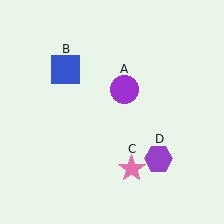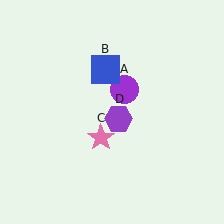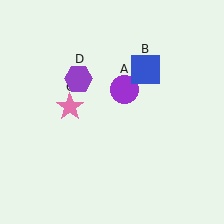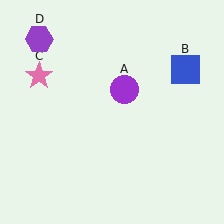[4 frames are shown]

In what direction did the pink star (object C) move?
The pink star (object C) moved up and to the left.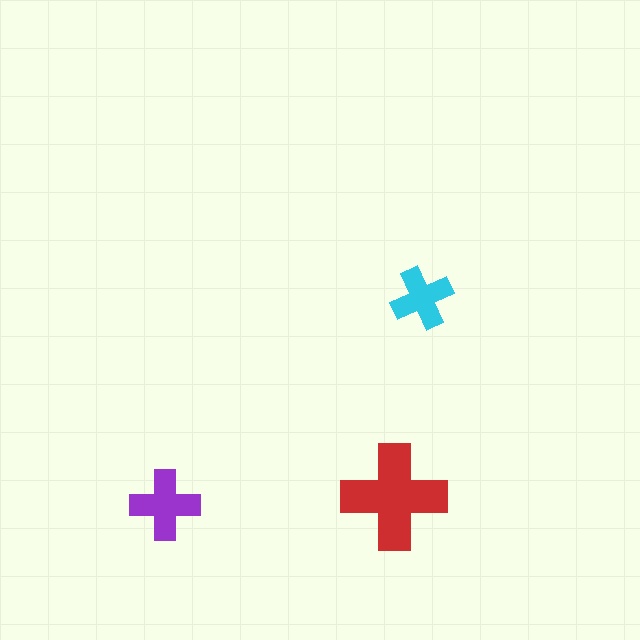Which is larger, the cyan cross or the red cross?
The red one.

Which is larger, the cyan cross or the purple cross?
The purple one.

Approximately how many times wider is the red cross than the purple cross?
About 1.5 times wider.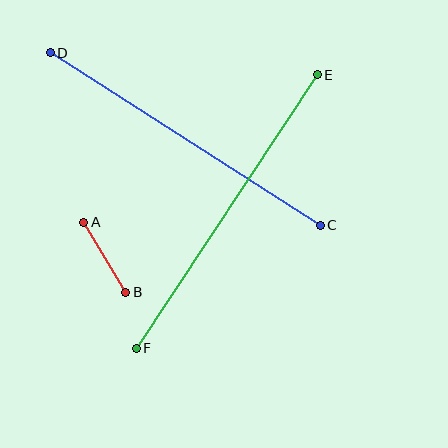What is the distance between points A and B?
The distance is approximately 81 pixels.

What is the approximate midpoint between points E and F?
The midpoint is at approximately (227, 211) pixels.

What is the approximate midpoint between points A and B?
The midpoint is at approximately (105, 257) pixels.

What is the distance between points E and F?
The distance is approximately 328 pixels.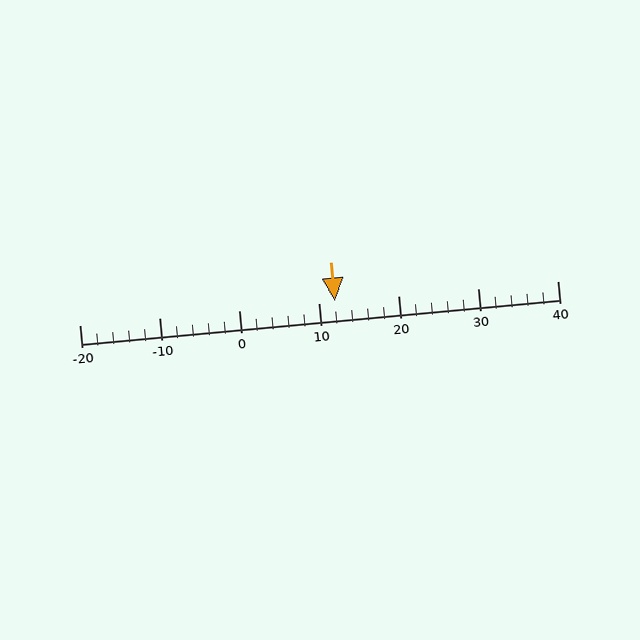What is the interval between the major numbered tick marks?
The major tick marks are spaced 10 units apart.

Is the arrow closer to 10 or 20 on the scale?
The arrow is closer to 10.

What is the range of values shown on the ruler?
The ruler shows values from -20 to 40.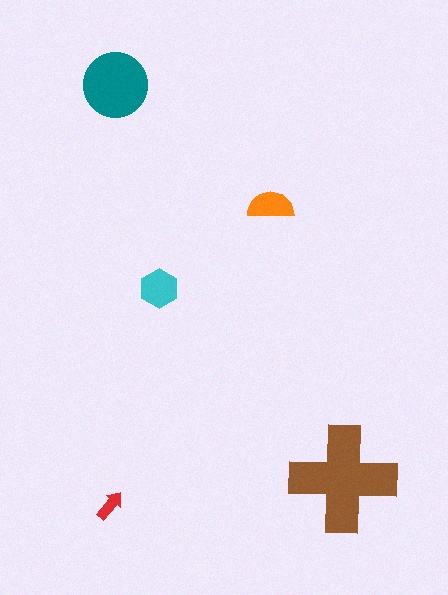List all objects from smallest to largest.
The red arrow, the orange semicircle, the cyan hexagon, the teal circle, the brown cross.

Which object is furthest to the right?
The brown cross is rightmost.